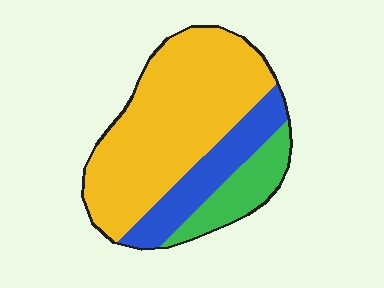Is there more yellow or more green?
Yellow.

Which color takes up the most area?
Yellow, at roughly 65%.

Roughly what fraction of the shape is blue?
Blue covers around 20% of the shape.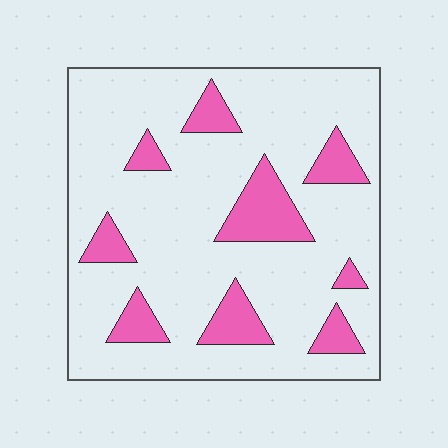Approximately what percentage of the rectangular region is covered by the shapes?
Approximately 20%.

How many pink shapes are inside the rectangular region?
9.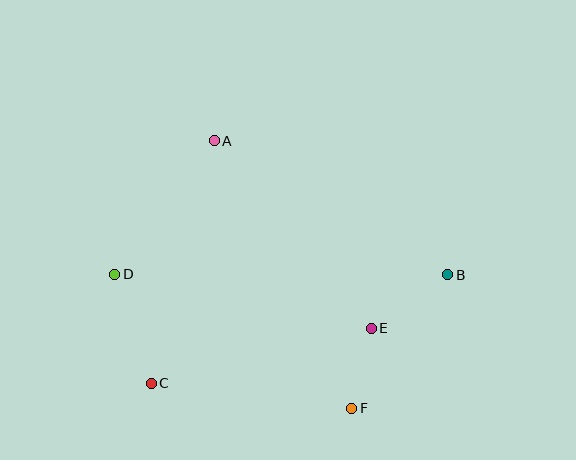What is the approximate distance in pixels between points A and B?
The distance between A and B is approximately 269 pixels.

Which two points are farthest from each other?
Points B and D are farthest from each other.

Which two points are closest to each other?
Points E and F are closest to each other.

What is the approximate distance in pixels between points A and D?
The distance between A and D is approximately 166 pixels.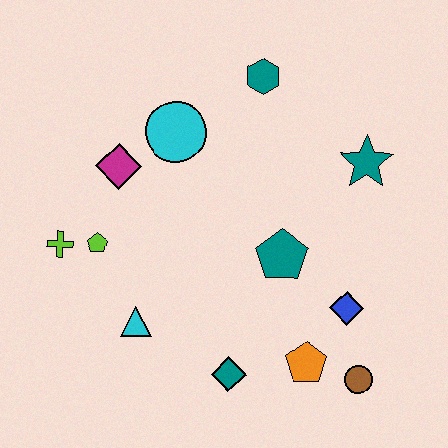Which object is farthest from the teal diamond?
The teal hexagon is farthest from the teal diamond.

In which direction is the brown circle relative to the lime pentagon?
The brown circle is to the right of the lime pentagon.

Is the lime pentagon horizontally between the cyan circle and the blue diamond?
No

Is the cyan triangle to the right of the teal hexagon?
No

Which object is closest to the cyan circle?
The magenta diamond is closest to the cyan circle.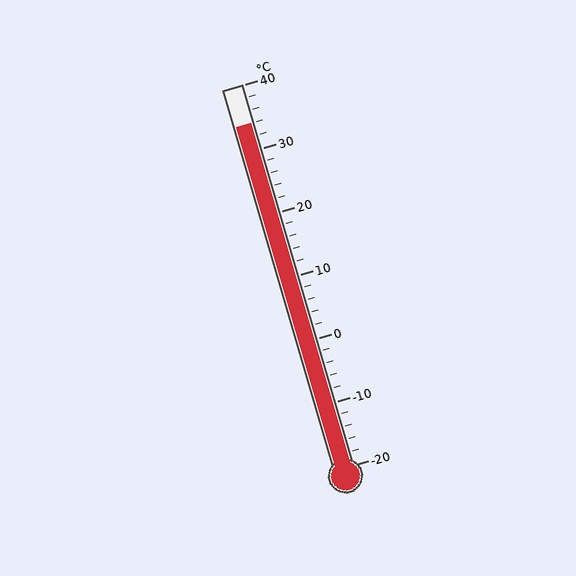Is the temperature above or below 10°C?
The temperature is above 10°C.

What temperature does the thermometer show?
The thermometer shows approximately 34°C.